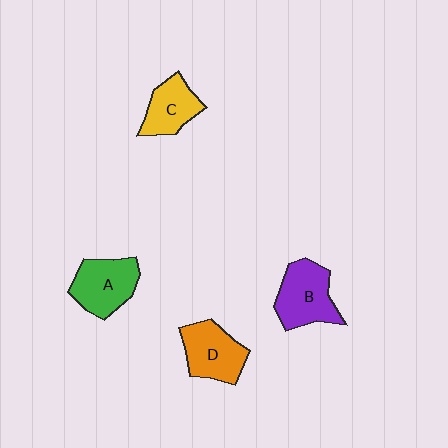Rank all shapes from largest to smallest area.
From largest to smallest: B (purple), A (green), D (orange), C (yellow).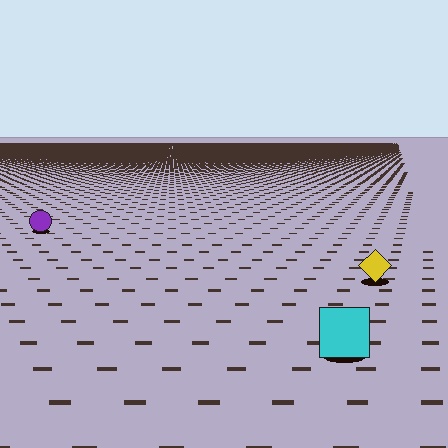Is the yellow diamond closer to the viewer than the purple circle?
Yes. The yellow diamond is closer — you can tell from the texture gradient: the ground texture is coarser near it.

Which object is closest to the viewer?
The cyan square is closest. The texture marks near it are larger and more spread out.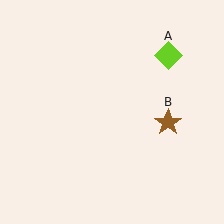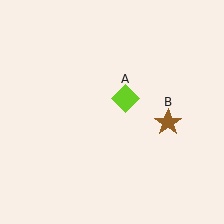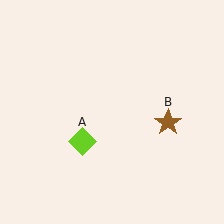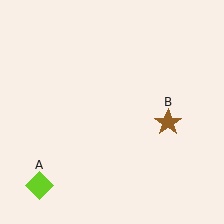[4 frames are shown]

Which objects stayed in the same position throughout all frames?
Brown star (object B) remained stationary.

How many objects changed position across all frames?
1 object changed position: lime diamond (object A).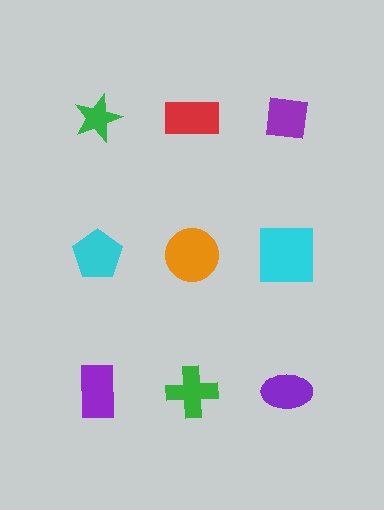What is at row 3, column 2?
A green cross.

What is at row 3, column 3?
A purple ellipse.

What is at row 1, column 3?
A purple square.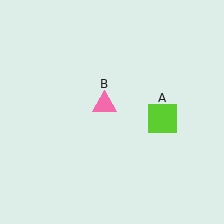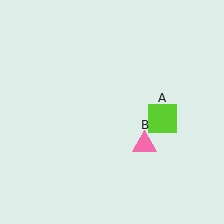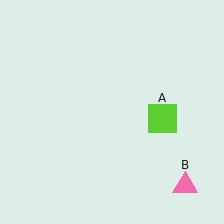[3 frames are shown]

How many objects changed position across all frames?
1 object changed position: pink triangle (object B).